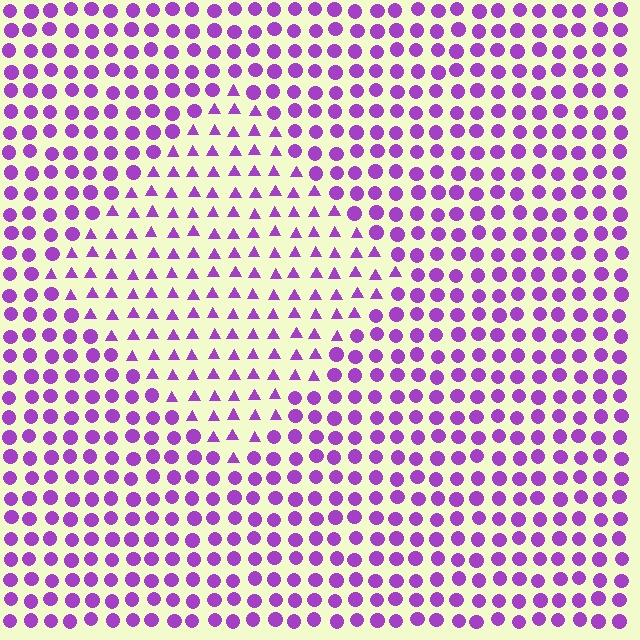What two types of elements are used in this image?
The image uses triangles inside the diamond region and circles outside it.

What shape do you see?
I see a diamond.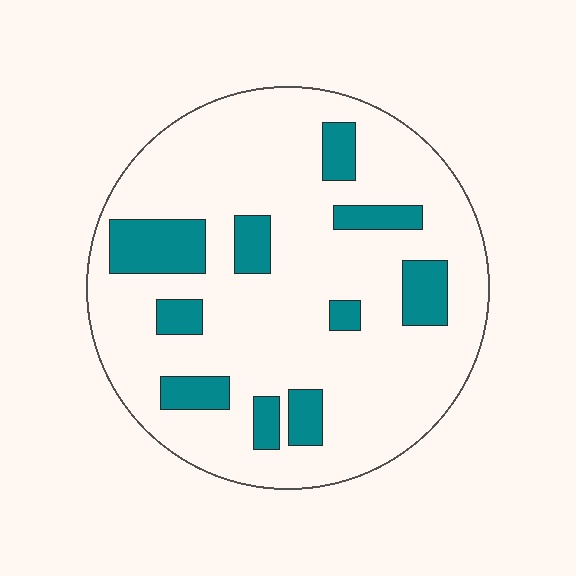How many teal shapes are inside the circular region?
10.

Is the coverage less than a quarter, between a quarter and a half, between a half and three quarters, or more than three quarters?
Less than a quarter.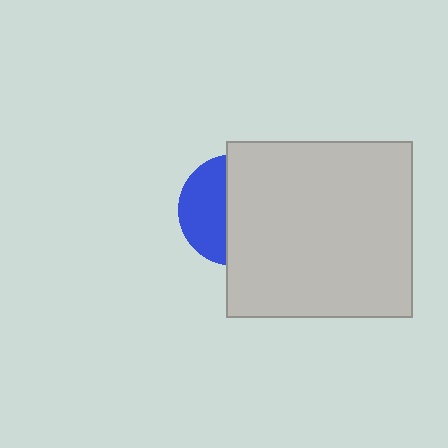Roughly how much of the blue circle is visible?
A small part of it is visible (roughly 40%).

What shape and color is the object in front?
The object in front is a light gray rectangle.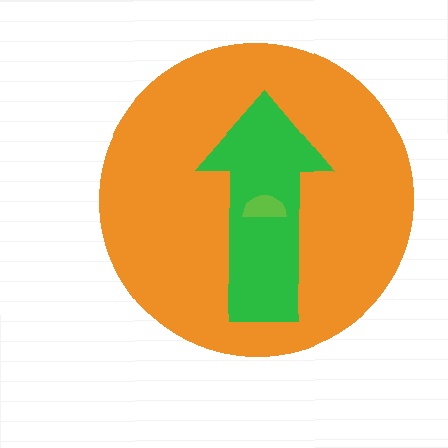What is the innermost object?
The lime semicircle.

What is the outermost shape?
The orange circle.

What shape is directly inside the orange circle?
The green arrow.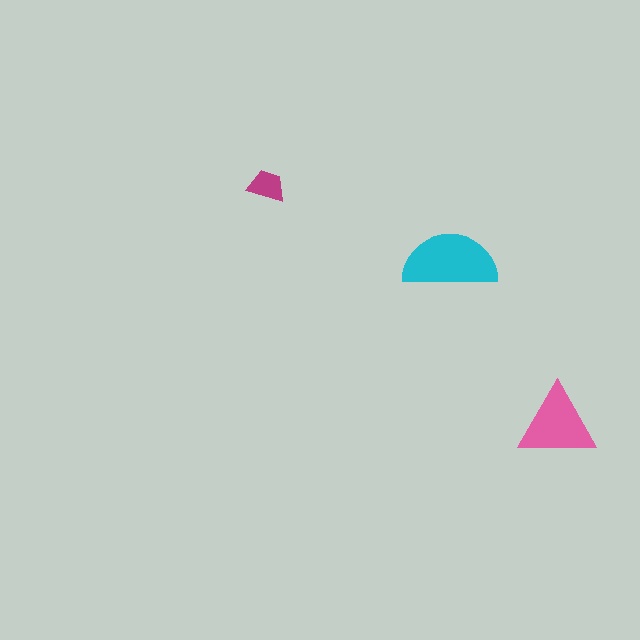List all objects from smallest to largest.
The magenta trapezoid, the pink triangle, the cyan semicircle.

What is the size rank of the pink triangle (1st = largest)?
2nd.